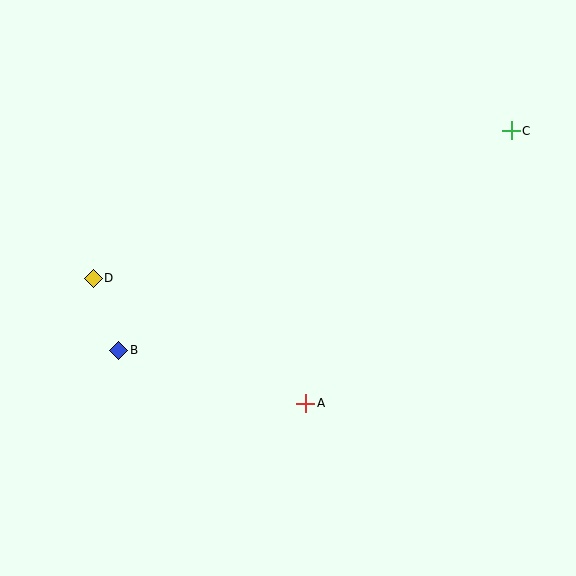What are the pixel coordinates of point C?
Point C is at (511, 131).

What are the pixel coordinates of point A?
Point A is at (306, 403).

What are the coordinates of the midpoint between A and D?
The midpoint between A and D is at (200, 341).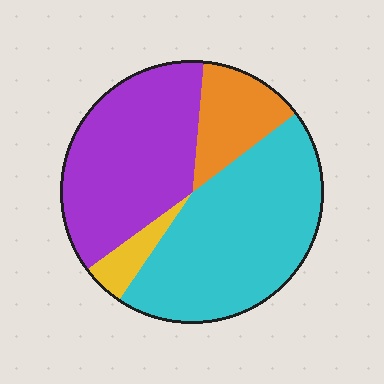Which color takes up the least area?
Yellow, at roughly 5%.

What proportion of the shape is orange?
Orange takes up about one eighth (1/8) of the shape.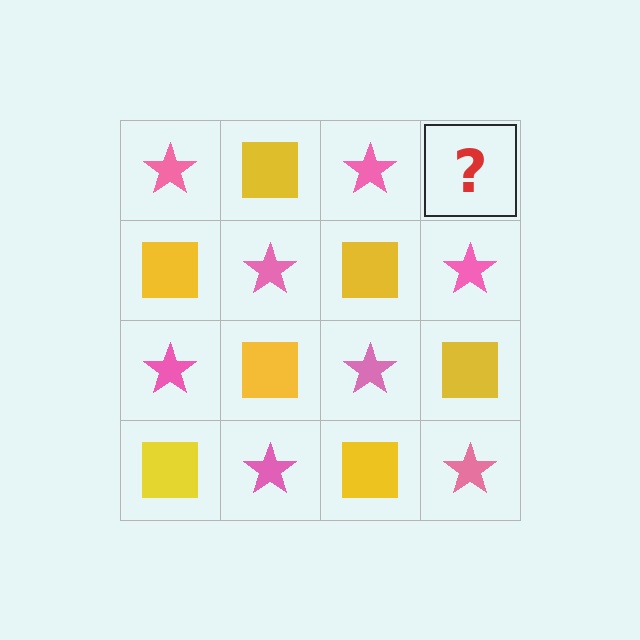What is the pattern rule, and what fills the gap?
The rule is that it alternates pink star and yellow square in a checkerboard pattern. The gap should be filled with a yellow square.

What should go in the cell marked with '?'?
The missing cell should contain a yellow square.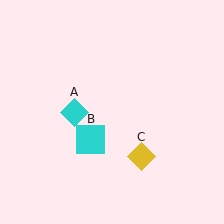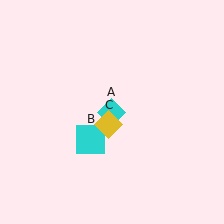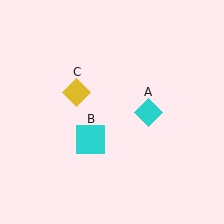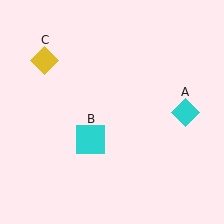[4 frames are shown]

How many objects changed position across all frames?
2 objects changed position: cyan diamond (object A), yellow diamond (object C).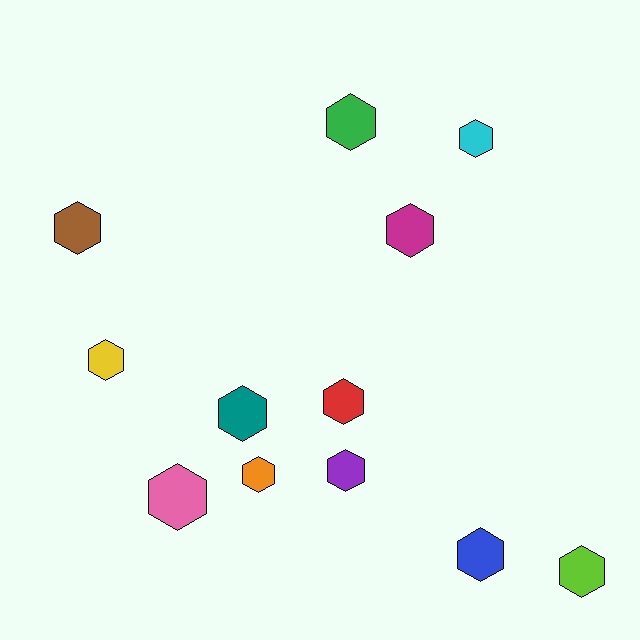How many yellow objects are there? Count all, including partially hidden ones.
There is 1 yellow object.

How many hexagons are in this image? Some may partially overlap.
There are 12 hexagons.